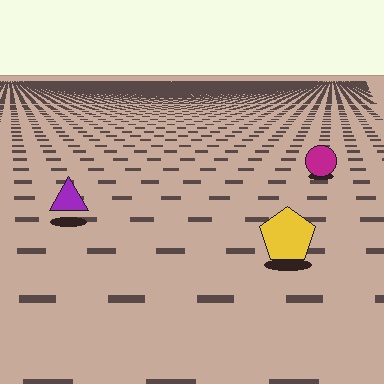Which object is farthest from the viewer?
The magenta circle is farthest from the viewer. It appears smaller and the ground texture around it is denser.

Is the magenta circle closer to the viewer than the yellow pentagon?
No. The yellow pentagon is closer — you can tell from the texture gradient: the ground texture is coarser near it.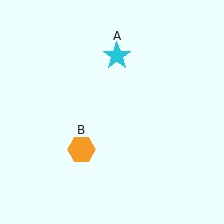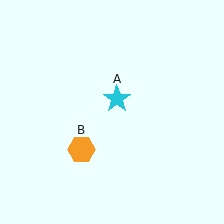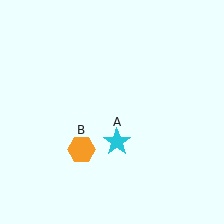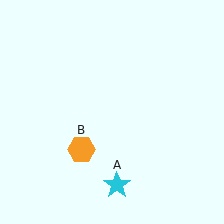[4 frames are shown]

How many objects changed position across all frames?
1 object changed position: cyan star (object A).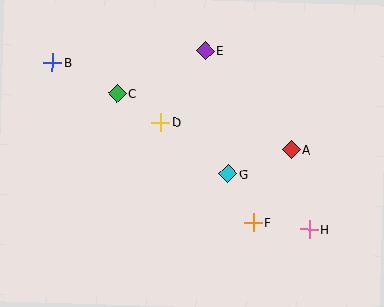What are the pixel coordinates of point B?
Point B is at (52, 63).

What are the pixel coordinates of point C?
Point C is at (117, 94).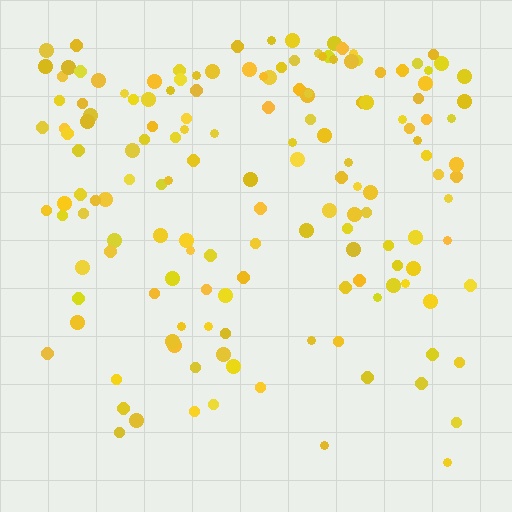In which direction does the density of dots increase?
From bottom to top, with the top side densest.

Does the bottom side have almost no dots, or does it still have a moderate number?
Still a moderate number, just noticeably fewer than the top.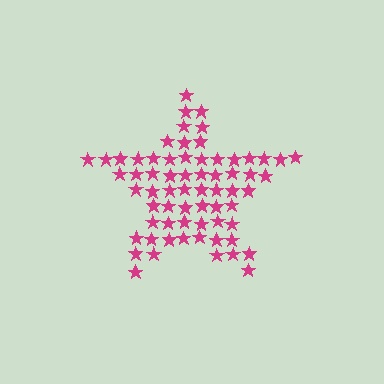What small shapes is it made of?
It is made of small stars.